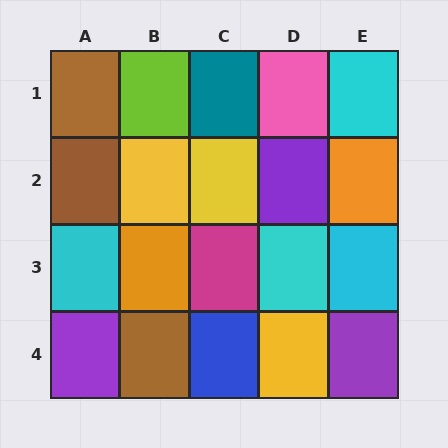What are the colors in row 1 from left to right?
Brown, lime, teal, pink, cyan.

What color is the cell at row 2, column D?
Purple.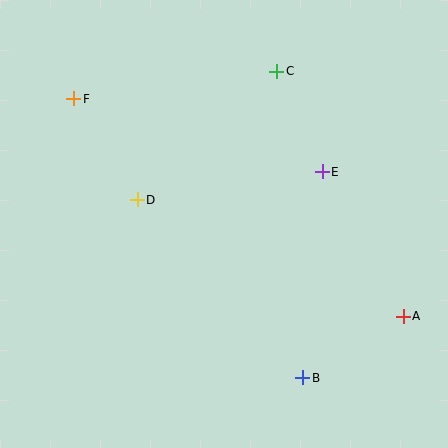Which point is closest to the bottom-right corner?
Point A is closest to the bottom-right corner.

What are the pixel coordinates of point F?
Point F is at (74, 99).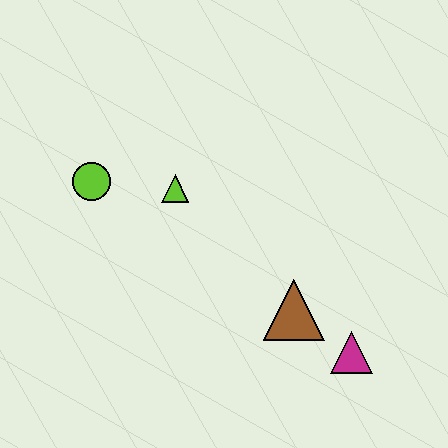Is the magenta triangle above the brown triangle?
No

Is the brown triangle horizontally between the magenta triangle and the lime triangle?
Yes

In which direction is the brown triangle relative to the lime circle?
The brown triangle is to the right of the lime circle.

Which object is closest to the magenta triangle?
The brown triangle is closest to the magenta triangle.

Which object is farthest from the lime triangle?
The magenta triangle is farthest from the lime triangle.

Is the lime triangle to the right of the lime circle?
Yes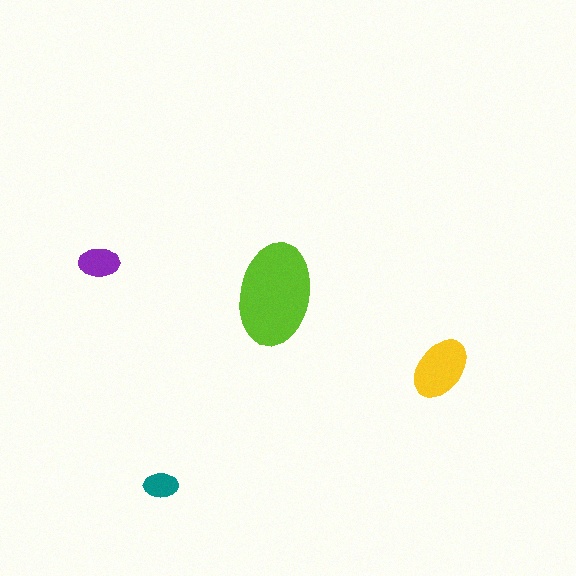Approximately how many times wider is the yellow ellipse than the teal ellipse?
About 2 times wider.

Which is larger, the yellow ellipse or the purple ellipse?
The yellow one.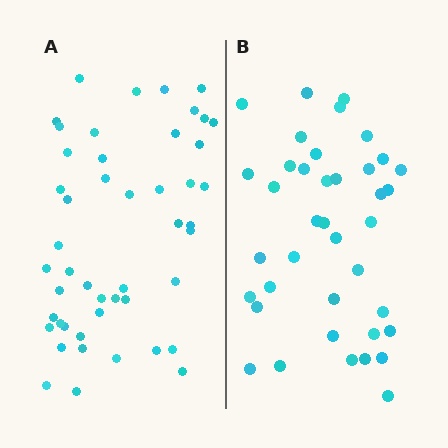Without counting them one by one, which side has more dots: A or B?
Region A (the left region) has more dots.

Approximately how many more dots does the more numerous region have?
Region A has roughly 8 or so more dots than region B.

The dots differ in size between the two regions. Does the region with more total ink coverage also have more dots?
No. Region B has more total ink coverage because its dots are larger, but region A actually contains more individual dots. Total area can be misleading — the number of items is what matters here.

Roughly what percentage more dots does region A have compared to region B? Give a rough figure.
About 25% more.